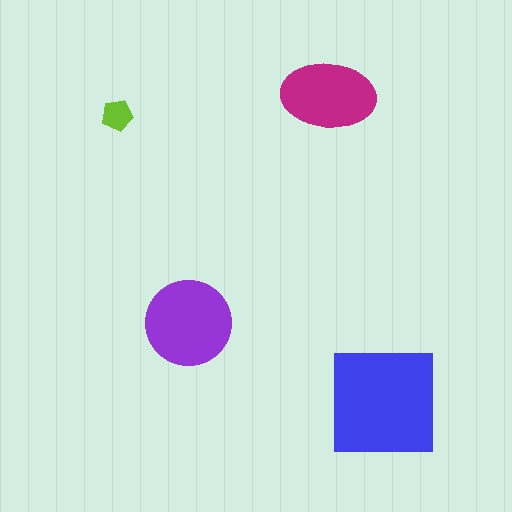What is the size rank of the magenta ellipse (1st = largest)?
3rd.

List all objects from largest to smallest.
The blue square, the purple circle, the magenta ellipse, the lime pentagon.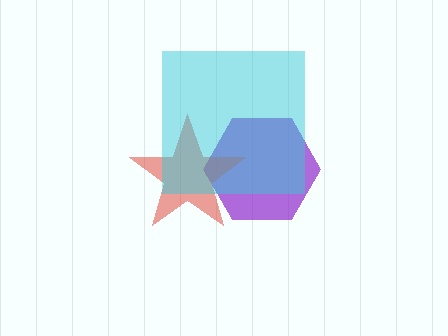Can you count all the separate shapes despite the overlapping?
Yes, there are 3 separate shapes.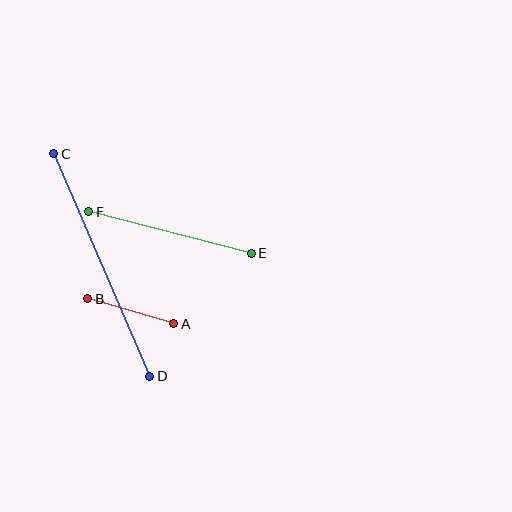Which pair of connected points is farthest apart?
Points C and D are farthest apart.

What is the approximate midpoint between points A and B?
The midpoint is at approximately (131, 311) pixels.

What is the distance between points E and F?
The distance is approximately 168 pixels.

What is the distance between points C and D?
The distance is approximately 242 pixels.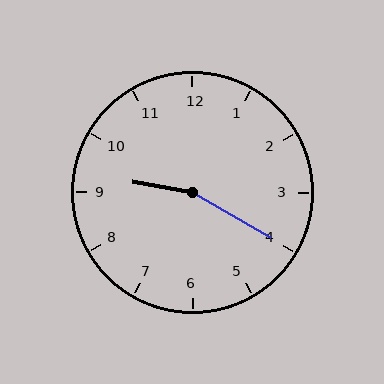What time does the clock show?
9:20.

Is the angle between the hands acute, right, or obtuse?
It is obtuse.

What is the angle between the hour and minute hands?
Approximately 160 degrees.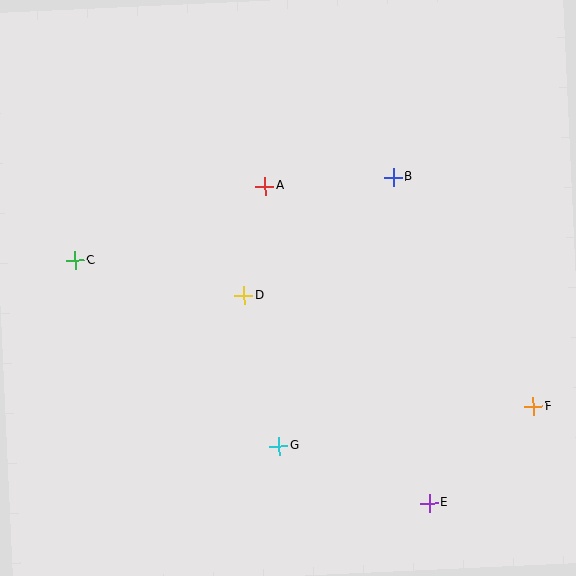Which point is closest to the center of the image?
Point D at (244, 296) is closest to the center.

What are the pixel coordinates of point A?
Point A is at (265, 186).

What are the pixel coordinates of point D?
Point D is at (244, 296).